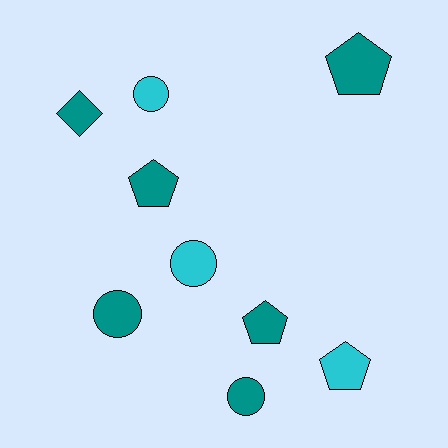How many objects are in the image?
There are 9 objects.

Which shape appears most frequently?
Pentagon, with 4 objects.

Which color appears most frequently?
Teal, with 6 objects.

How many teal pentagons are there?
There are 3 teal pentagons.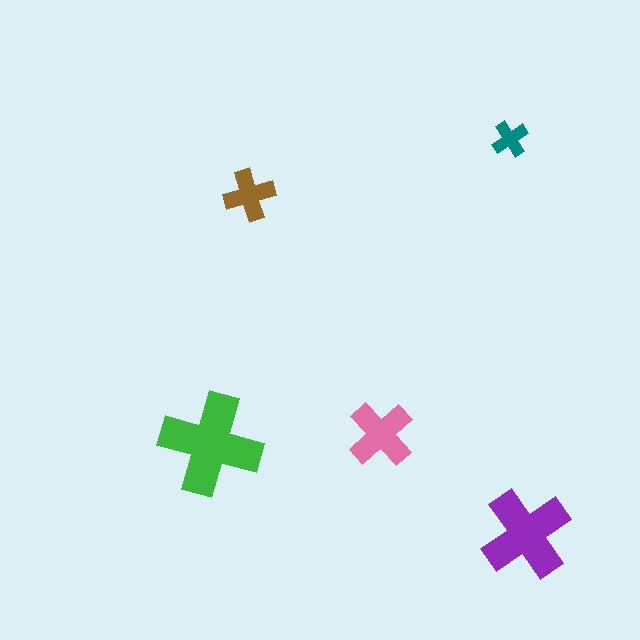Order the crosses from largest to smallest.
the green one, the purple one, the pink one, the brown one, the teal one.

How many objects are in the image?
There are 5 objects in the image.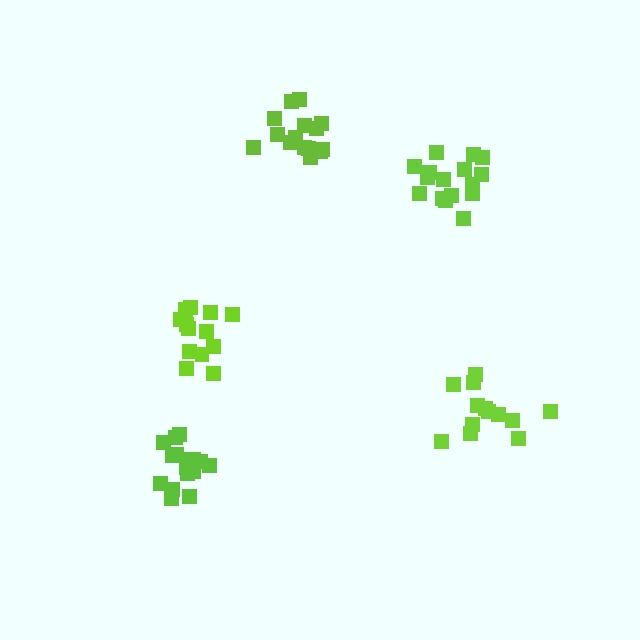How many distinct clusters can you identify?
There are 5 distinct clusters.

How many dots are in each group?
Group 1: 17 dots, Group 2: 16 dots, Group 3: 13 dots, Group 4: 13 dots, Group 5: 15 dots (74 total).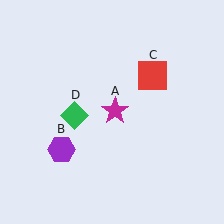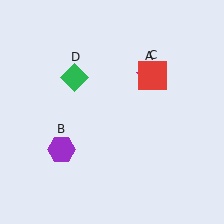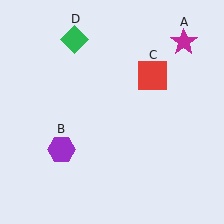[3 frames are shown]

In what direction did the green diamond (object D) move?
The green diamond (object D) moved up.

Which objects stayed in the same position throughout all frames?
Purple hexagon (object B) and red square (object C) remained stationary.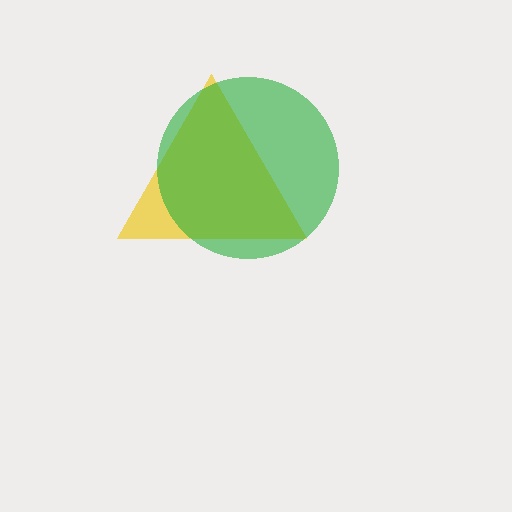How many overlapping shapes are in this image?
There are 2 overlapping shapes in the image.